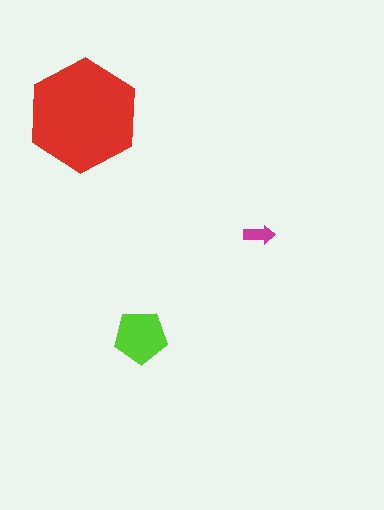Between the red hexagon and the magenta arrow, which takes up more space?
The red hexagon.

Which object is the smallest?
The magenta arrow.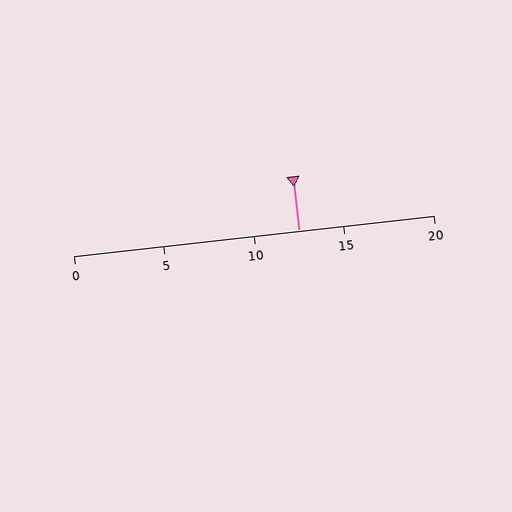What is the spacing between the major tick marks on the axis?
The major ticks are spaced 5 apart.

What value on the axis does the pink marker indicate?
The marker indicates approximately 12.5.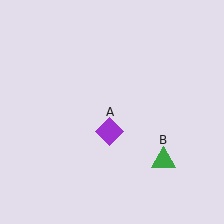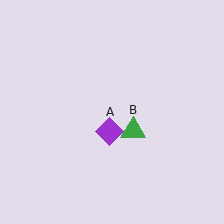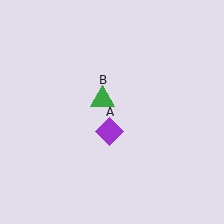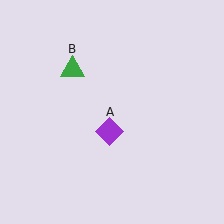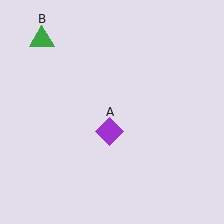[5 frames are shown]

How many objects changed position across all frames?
1 object changed position: green triangle (object B).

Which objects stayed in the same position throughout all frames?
Purple diamond (object A) remained stationary.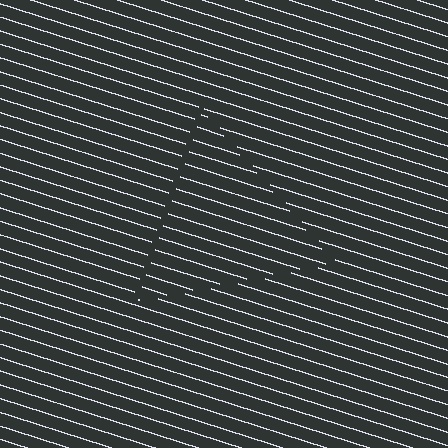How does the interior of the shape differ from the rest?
The interior of the shape contains the same grating, shifted by half a period — the contour is defined by the phase discontinuity where line-ends from the inner and outer gratings abut.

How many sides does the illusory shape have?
3 sides — the line-ends trace a triangle.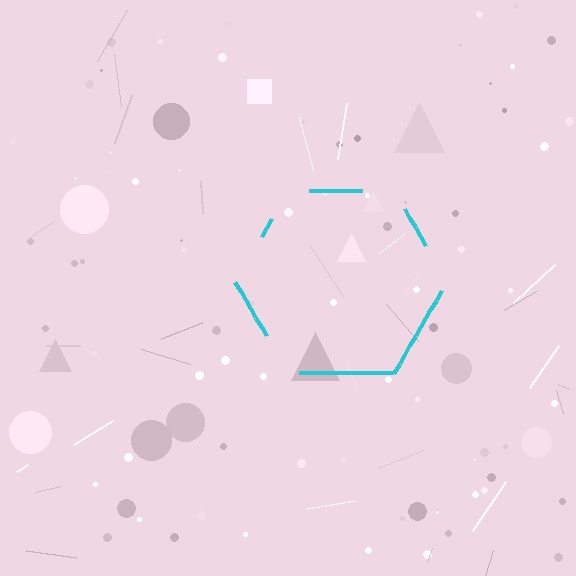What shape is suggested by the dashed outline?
The dashed outline suggests a hexagon.